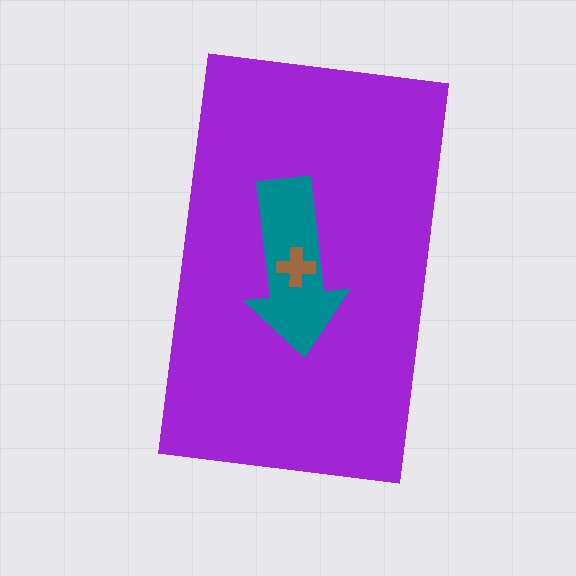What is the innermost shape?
The brown cross.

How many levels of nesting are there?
3.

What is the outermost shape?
The purple rectangle.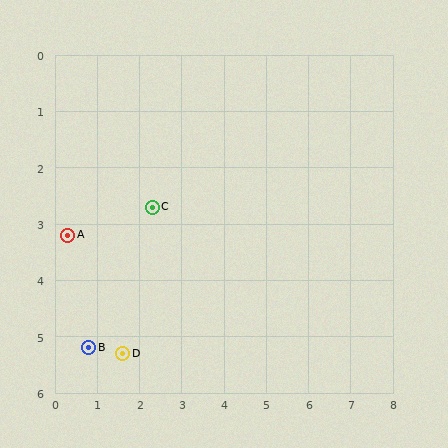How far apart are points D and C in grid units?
Points D and C are about 2.7 grid units apart.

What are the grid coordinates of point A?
Point A is at approximately (0.3, 3.2).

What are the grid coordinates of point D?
Point D is at approximately (1.6, 5.3).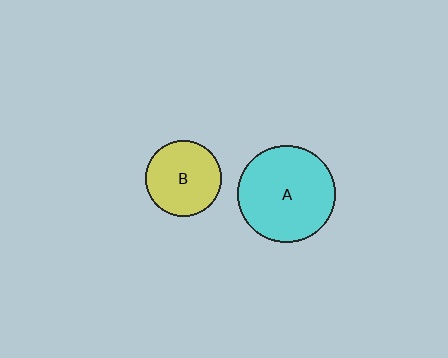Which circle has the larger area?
Circle A (cyan).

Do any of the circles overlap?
No, none of the circles overlap.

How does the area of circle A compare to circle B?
Approximately 1.6 times.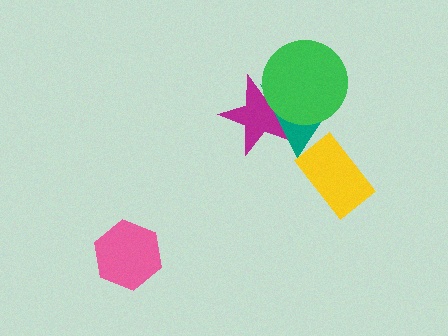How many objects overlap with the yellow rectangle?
1 object overlaps with the yellow rectangle.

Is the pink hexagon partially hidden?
No, no other shape covers it.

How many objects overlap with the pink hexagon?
0 objects overlap with the pink hexagon.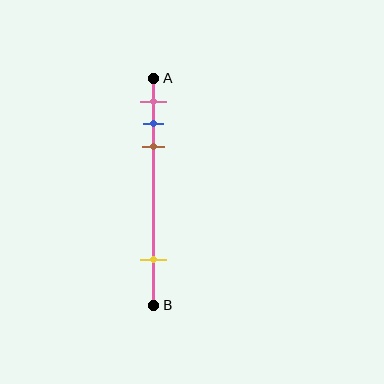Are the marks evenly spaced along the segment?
No, the marks are not evenly spaced.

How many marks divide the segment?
There are 4 marks dividing the segment.